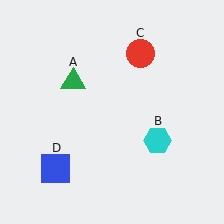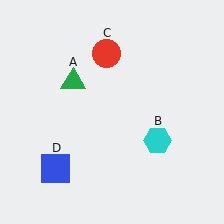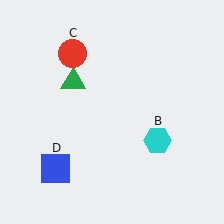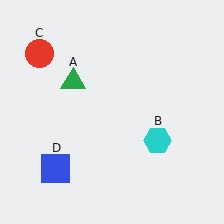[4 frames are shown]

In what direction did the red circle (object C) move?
The red circle (object C) moved left.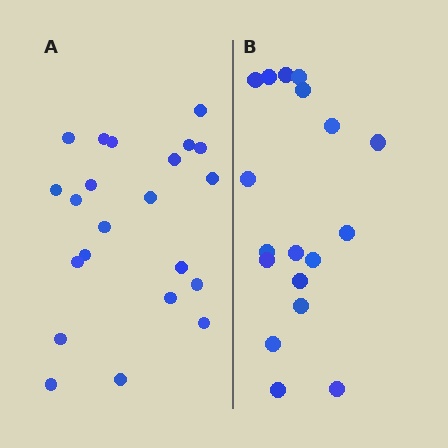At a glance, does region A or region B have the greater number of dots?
Region A (the left region) has more dots.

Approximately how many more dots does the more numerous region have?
Region A has about 4 more dots than region B.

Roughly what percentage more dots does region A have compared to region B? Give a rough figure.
About 20% more.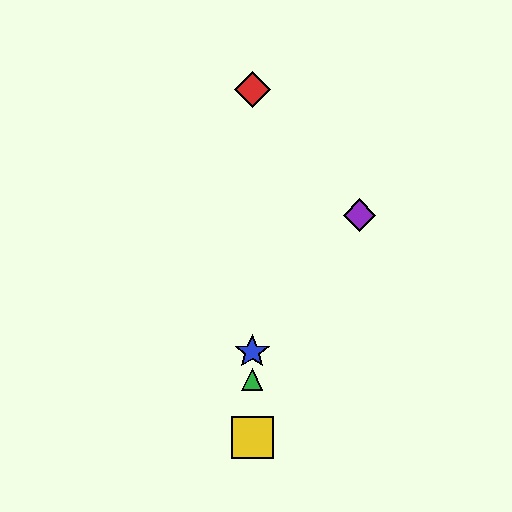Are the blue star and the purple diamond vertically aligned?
No, the blue star is at x≈252 and the purple diamond is at x≈360.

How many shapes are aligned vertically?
4 shapes (the red diamond, the blue star, the green triangle, the yellow square) are aligned vertically.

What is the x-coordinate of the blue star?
The blue star is at x≈252.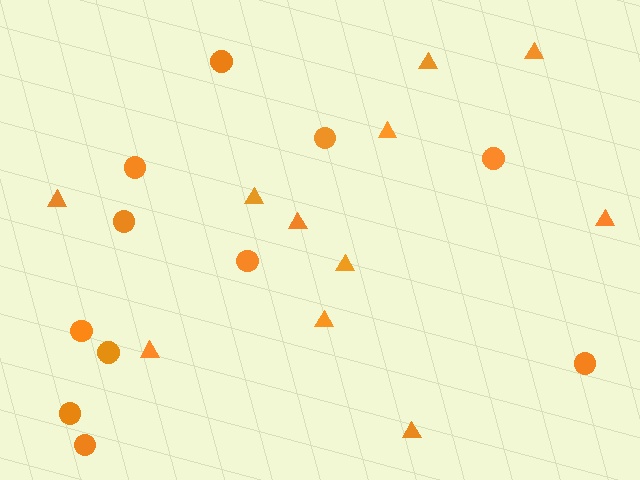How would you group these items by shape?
There are 2 groups: one group of triangles (11) and one group of circles (11).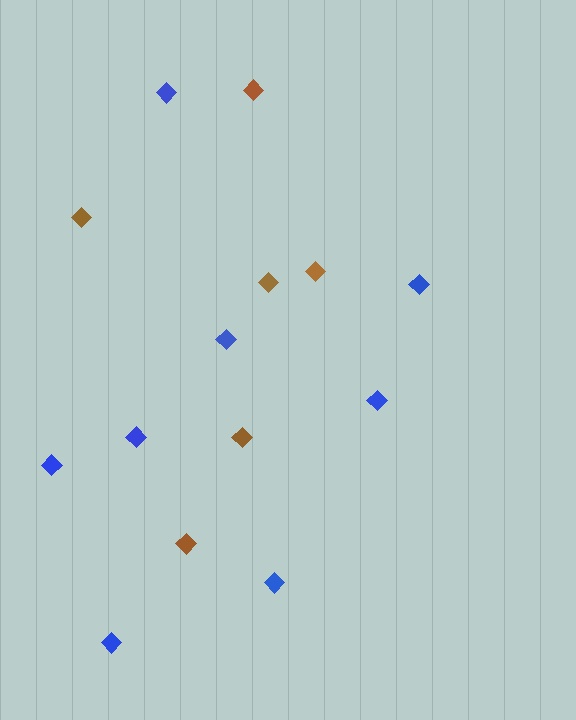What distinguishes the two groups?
There are 2 groups: one group of brown diamonds (6) and one group of blue diamonds (8).